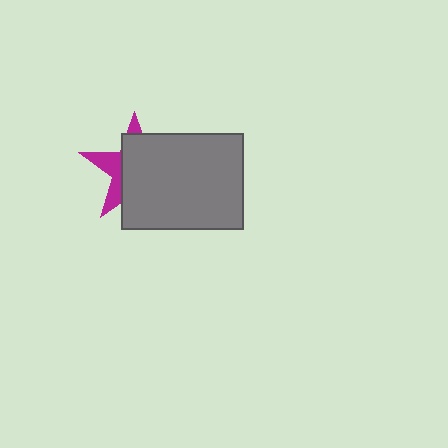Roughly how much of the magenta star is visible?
A small part of it is visible (roughly 33%).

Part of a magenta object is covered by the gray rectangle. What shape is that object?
It is a star.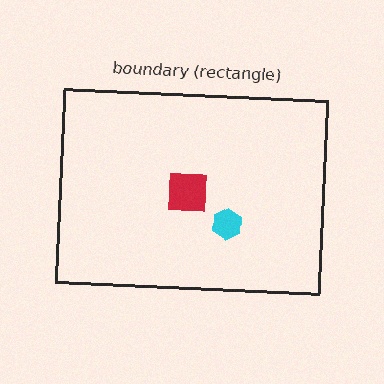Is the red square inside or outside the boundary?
Inside.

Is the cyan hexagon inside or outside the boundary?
Inside.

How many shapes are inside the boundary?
2 inside, 0 outside.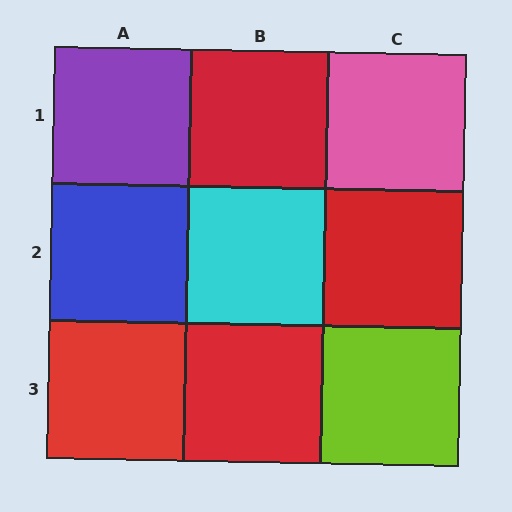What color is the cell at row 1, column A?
Purple.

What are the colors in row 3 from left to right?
Red, red, lime.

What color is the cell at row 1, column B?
Red.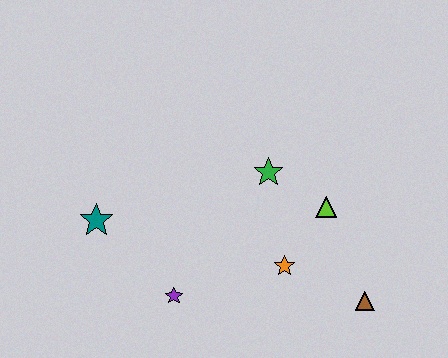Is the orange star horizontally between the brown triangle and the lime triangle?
No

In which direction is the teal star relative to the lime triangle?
The teal star is to the left of the lime triangle.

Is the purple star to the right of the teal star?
Yes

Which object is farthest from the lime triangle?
The teal star is farthest from the lime triangle.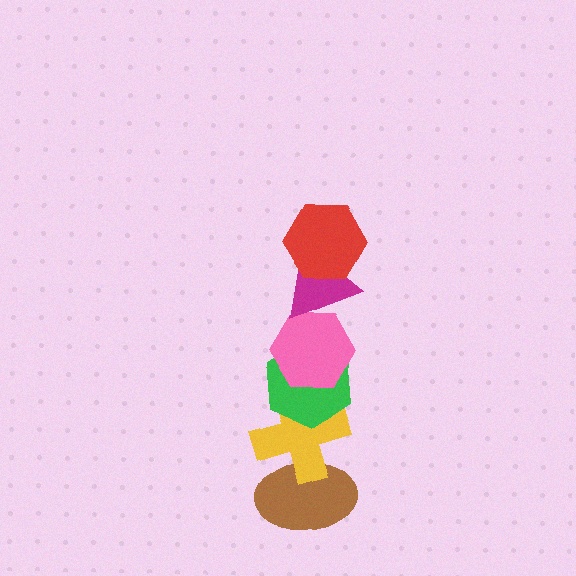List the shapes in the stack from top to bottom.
From top to bottom: the red hexagon, the magenta triangle, the pink hexagon, the green hexagon, the yellow cross, the brown ellipse.